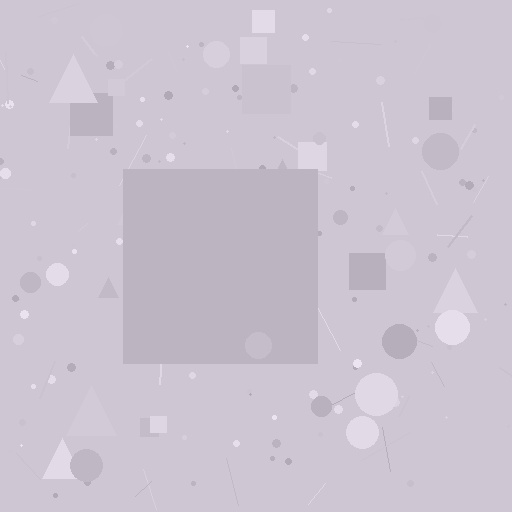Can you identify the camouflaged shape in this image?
The camouflaged shape is a square.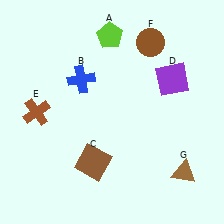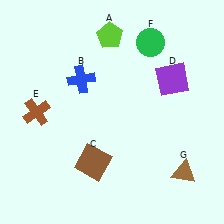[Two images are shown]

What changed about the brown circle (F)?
In Image 1, F is brown. In Image 2, it changed to green.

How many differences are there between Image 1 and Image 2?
There is 1 difference between the two images.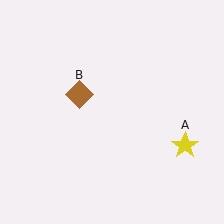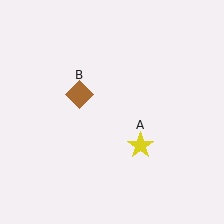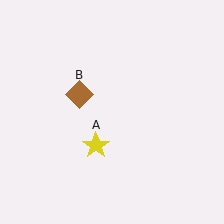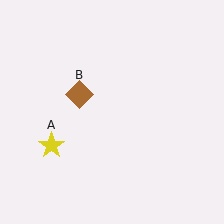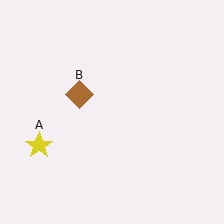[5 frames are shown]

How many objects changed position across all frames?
1 object changed position: yellow star (object A).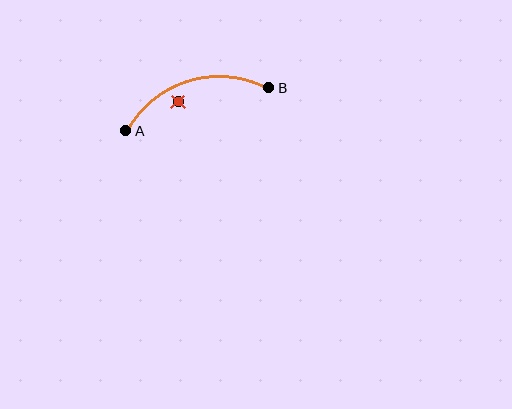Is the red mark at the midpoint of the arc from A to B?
No — the red mark does not lie on the arc at all. It sits slightly inside the curve.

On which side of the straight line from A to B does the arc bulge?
The arc bulges above the straight line connecting A and B.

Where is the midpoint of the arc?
The arc midpoint is the point on the curve farthest from the straight line joining A and B. It sits above that line.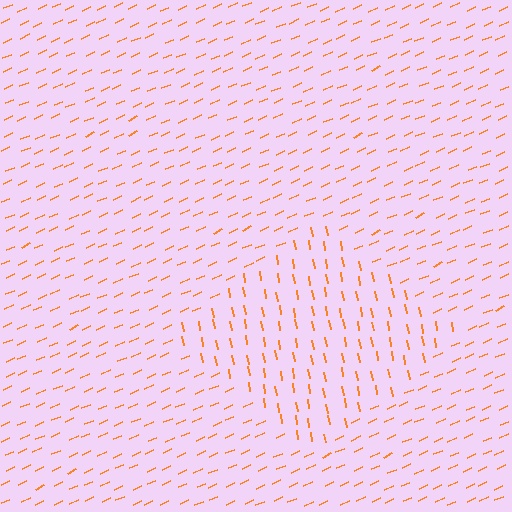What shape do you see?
I see a diamond.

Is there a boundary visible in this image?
Yes, there is a texture boundary formed by a change in line orientation.